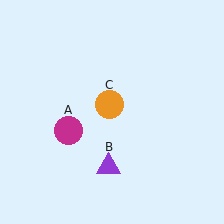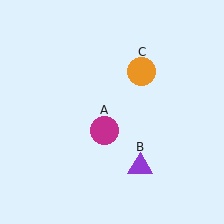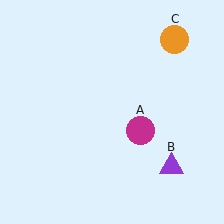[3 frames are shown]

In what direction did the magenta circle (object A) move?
The magenta circle (object A) moved right.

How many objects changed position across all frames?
3 objects changed position: magenta circle (object A), purple triangle (object B), orange circle (object C).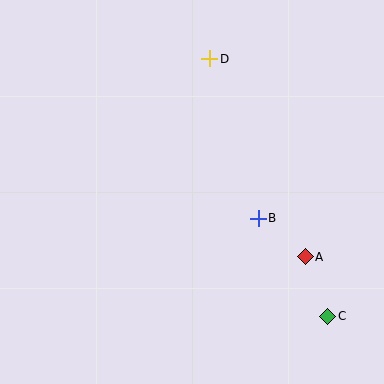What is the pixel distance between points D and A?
The distance between D and A is 220 pixels.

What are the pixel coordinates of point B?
Point B is at (258, 218).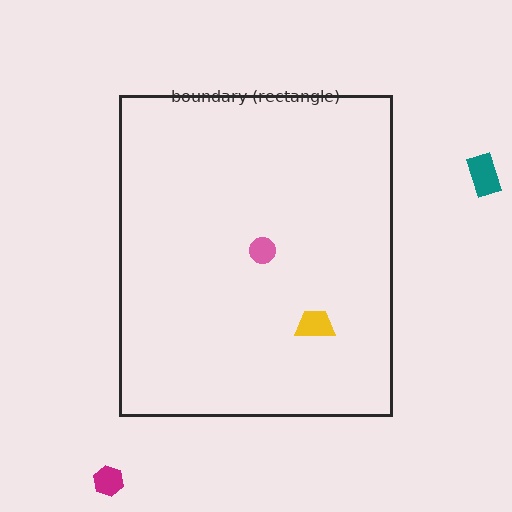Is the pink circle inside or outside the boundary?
Inside.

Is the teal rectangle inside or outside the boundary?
Outside.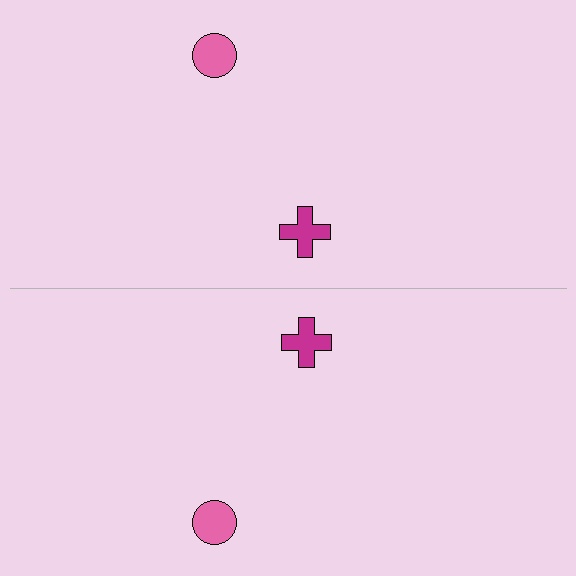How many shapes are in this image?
There are 4 shapes in this image.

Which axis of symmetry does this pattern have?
The pattern has a horizontal axis of symmetry running through the center of the image.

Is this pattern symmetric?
Yes, this pattern has bilateral (reflection) symmetry.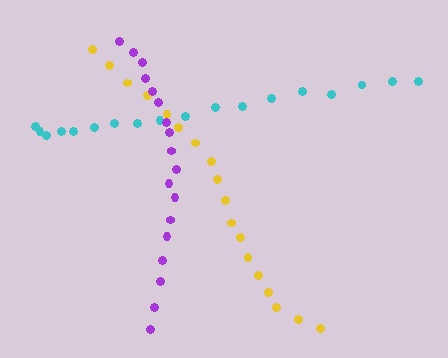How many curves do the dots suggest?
There are 3 distinct paths.